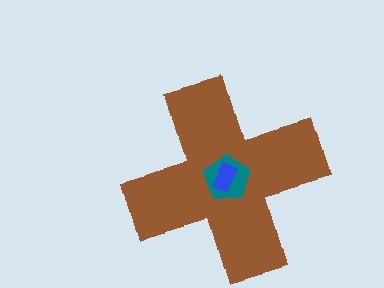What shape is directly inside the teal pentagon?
The blue rectangle.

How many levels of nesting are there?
3.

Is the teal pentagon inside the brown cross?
Yes.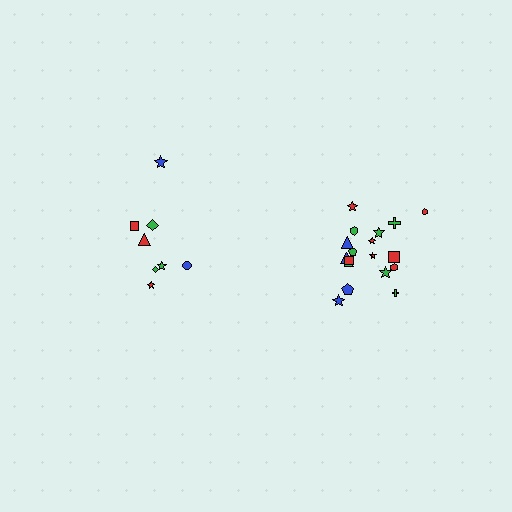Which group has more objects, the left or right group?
The right group.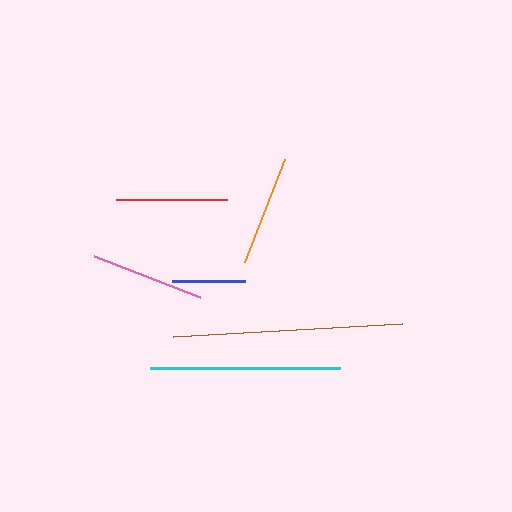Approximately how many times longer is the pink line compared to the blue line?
The pink line is approximately 1.6 times the length of the blue line.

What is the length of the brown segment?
The brown segment is approximately 230 pixels long.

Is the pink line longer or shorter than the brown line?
The brown line is longer than the pink line.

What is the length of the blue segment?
The blue segment is approximately 73 pixels long.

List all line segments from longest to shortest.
From longest to shortest: brown, cyan, pink, orange, red, blue.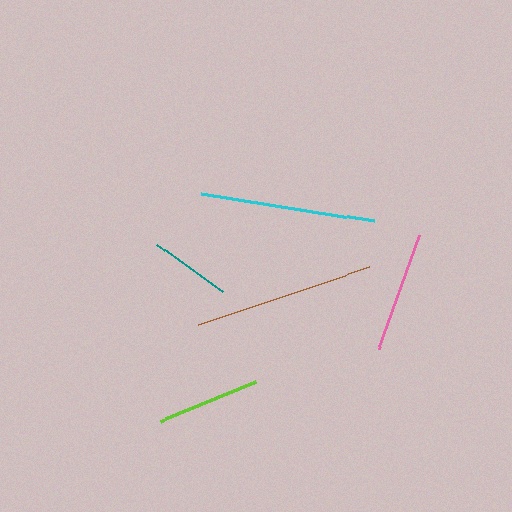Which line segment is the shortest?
The teal line is the shortest at approximately 82 pixels.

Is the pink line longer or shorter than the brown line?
The brown line is longer than the pink line.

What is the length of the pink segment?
The pink segment is approximately 121 pixels long.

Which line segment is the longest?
The brown line is the longest at approximately 180 pixels.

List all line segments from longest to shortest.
From longest to shortest: brown, cyan, pink, lime, teal.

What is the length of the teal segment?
The teal segment is approximately 82 pixels long.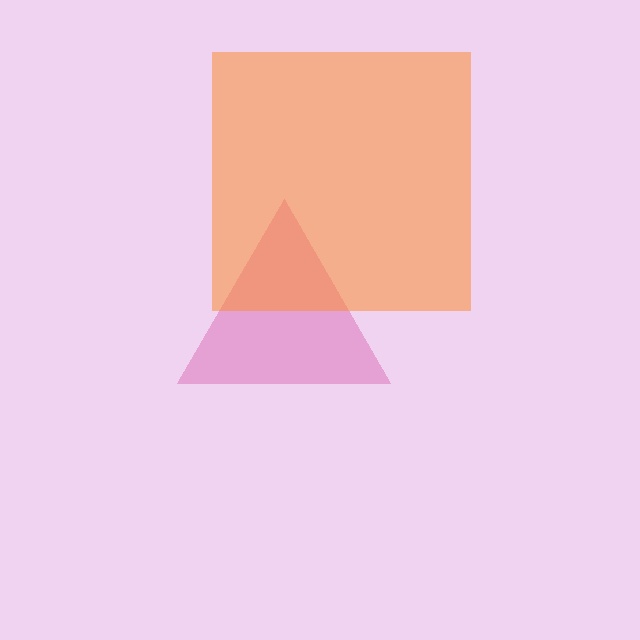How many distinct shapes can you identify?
There are 2 distinct shapes: a pink triangle, an orange square.